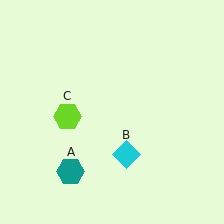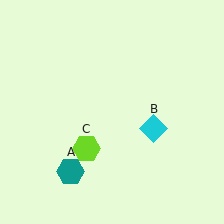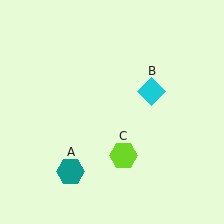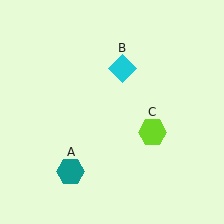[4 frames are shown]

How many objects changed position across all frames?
2 objects changed position: cyan diamond (object B), lime hexagon (object C).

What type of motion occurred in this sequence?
The cyan diamond (object B), lime hexagon (object C) rotated counterclockwise around the center of the scene.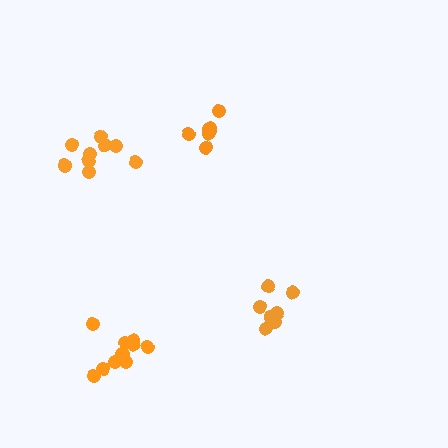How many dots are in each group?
Group 1: 7 dots, Group 2: 9 dots, Group 3: 11 dots, Group 4: 5 dots (32 total).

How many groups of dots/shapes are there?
There are 4 groups.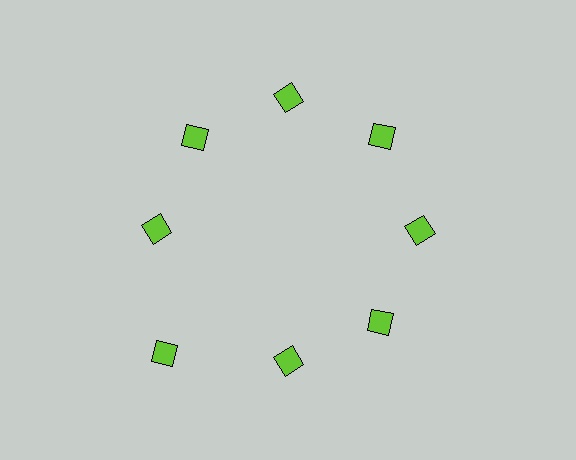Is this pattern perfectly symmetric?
No. The 8 lime diamonds are arranged in a ring, but one element near the 8 o'clock position is pushed outward from the center, breaking the 8-fold rotational symmetry.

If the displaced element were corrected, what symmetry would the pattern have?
It would have 8-fold rotational symmetry — the pattern would map onto itself every 45 degrees.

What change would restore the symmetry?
The symmetry would be restored by moving it inward, back onto the ring so that all 8 diamonds sit at equal angles and equal distance from the center.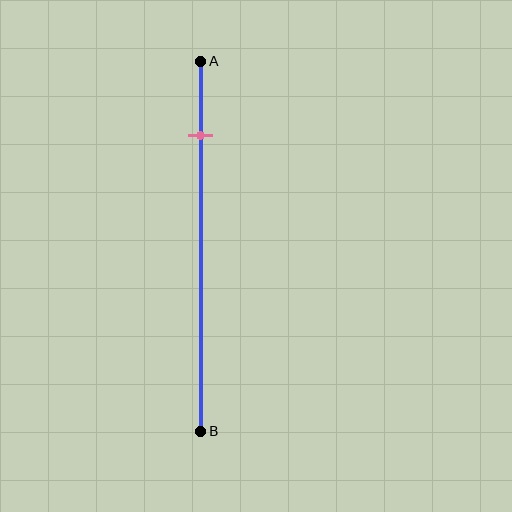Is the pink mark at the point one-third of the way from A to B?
No, the mark is at about 20% from A, not at the 33% one-third point.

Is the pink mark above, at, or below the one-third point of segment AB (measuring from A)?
The pink mark is above the one-third point of segment AB.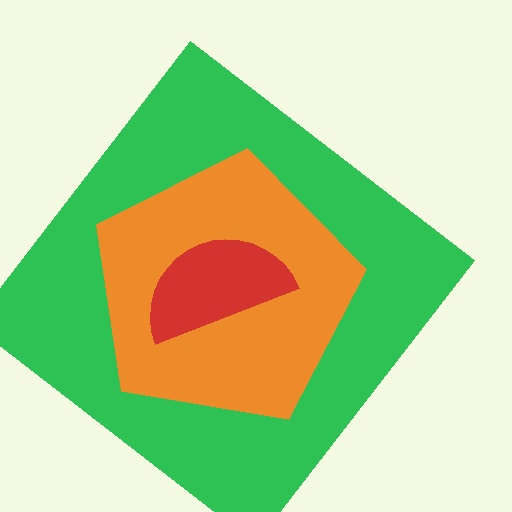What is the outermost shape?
The green diamond.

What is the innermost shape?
The red semicircle.